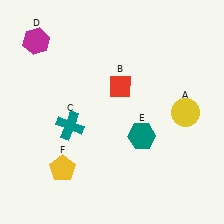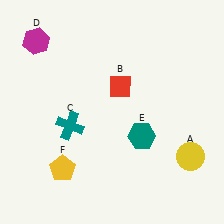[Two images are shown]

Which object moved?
The yellow circle (A) moved down.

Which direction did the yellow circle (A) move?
The yellow circle (A) moved down.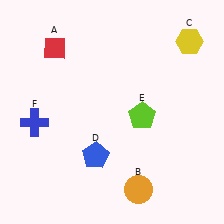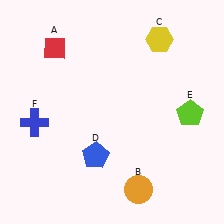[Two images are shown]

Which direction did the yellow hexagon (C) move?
The yellow hexagon (C) moved left.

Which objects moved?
The objects that moved are: the yellow hexagon (C), the lime pentagon (E).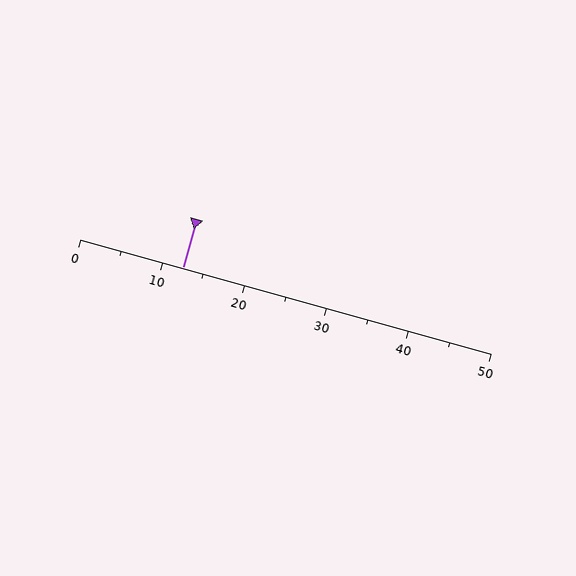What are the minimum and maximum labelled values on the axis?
The axis runs from 0 to 50.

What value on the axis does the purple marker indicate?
The marker indicates approximately 12.5.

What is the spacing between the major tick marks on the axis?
The major ticks are spaced 10 apart.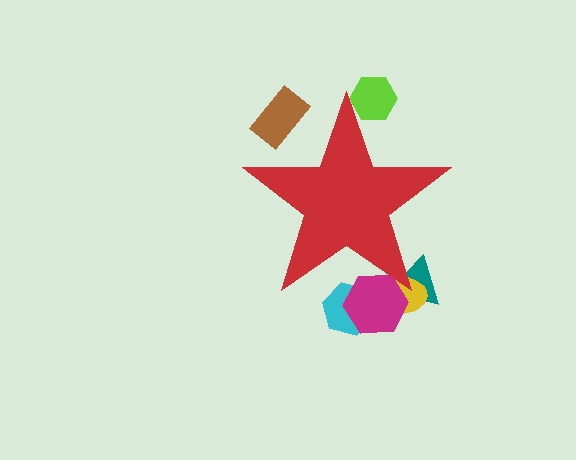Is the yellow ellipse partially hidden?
Yes, the yellow ellipse is partially hidden behind the red star.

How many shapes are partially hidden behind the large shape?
6 shapes are partially hidden.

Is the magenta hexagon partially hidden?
Yes, the magenta hexagon is partially hidden behind the red star.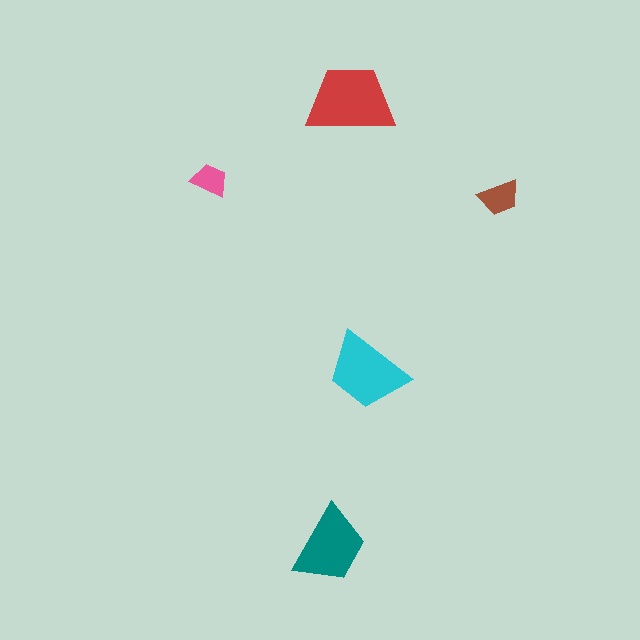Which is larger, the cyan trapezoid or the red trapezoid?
The red one.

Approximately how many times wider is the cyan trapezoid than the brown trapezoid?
About 2 times wider.